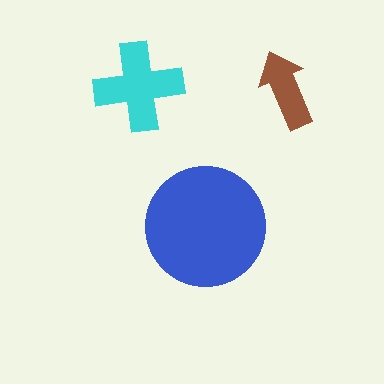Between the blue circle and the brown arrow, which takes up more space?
The blue circle.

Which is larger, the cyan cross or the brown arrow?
The cyan cross.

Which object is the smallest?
The brown arrow.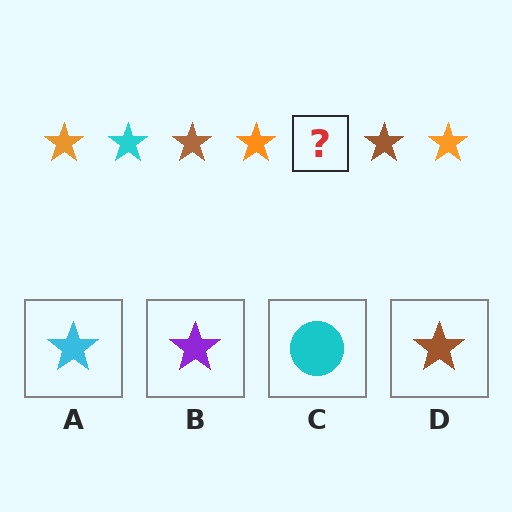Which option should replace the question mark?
Option A.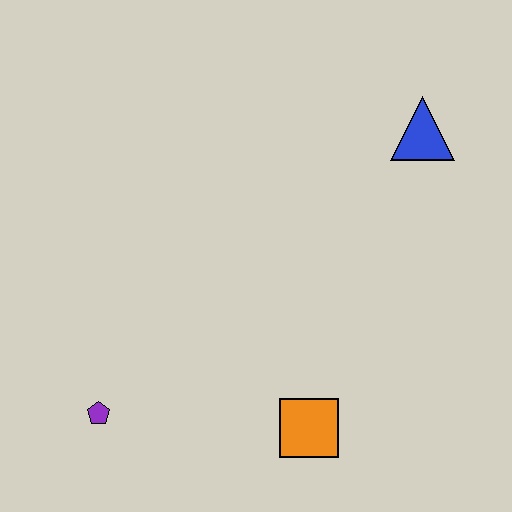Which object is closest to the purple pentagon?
The orange square is closest to the purple pentagon.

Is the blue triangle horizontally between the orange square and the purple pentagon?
No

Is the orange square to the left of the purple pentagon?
No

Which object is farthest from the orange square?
The blue triangle is farthest from the orange square.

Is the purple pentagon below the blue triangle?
Yes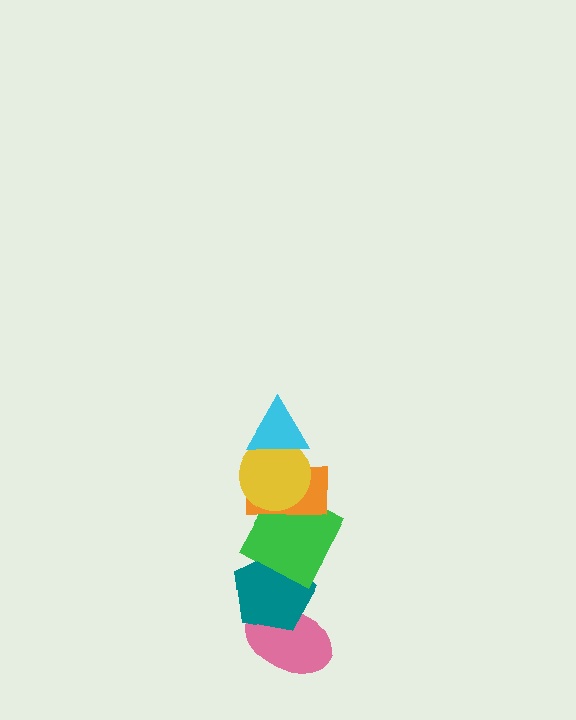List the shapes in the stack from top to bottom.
From top to bottom: the cyan triangle, the yellow circle, the orange rectangle, the green square, the teal pentagon, the pink ellipse.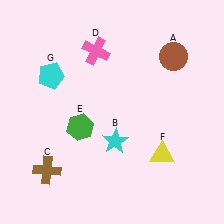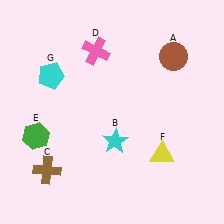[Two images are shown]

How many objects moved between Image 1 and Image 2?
1 object moved between the two images.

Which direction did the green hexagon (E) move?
The green hexagon (E) moved left.